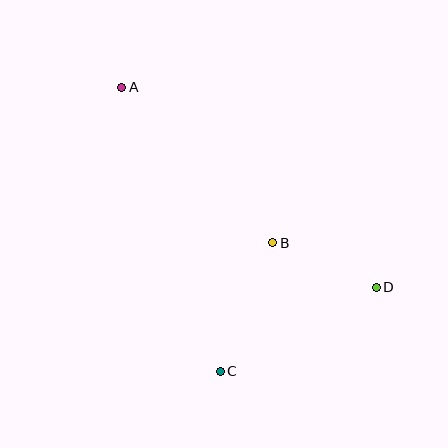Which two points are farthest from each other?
Points A and D are farthest from each other.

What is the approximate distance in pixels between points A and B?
The distance between A and B is approximately 217 pixels.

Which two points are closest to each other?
Points B and D are closest to each other.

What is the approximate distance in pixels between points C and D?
The distance between C and D is approximately 177 pixels.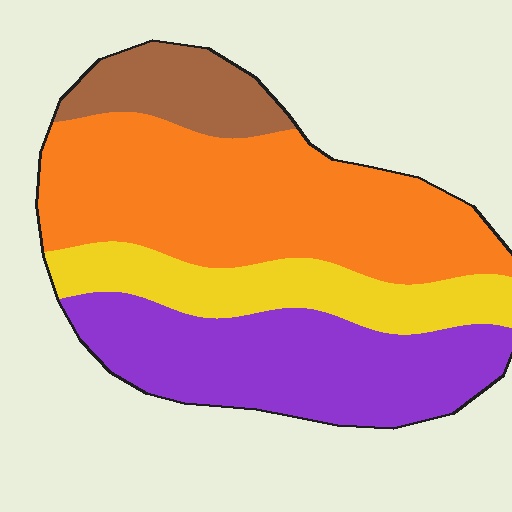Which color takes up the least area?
Brown, at roughly 10%.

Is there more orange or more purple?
Orange.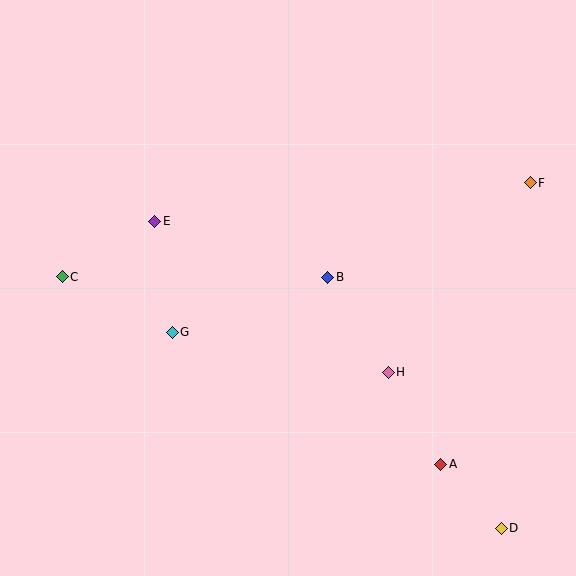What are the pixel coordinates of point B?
Point B is at (328, 277).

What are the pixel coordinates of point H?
Point H is at (388, 372).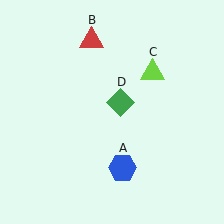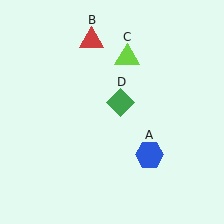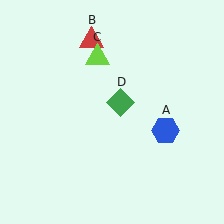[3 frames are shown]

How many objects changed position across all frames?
2 objects changed position: blue hexagon (object A), lime triangle (object C).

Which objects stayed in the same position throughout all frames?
Red triangle (object B) and green diamond (object D) remained stationary.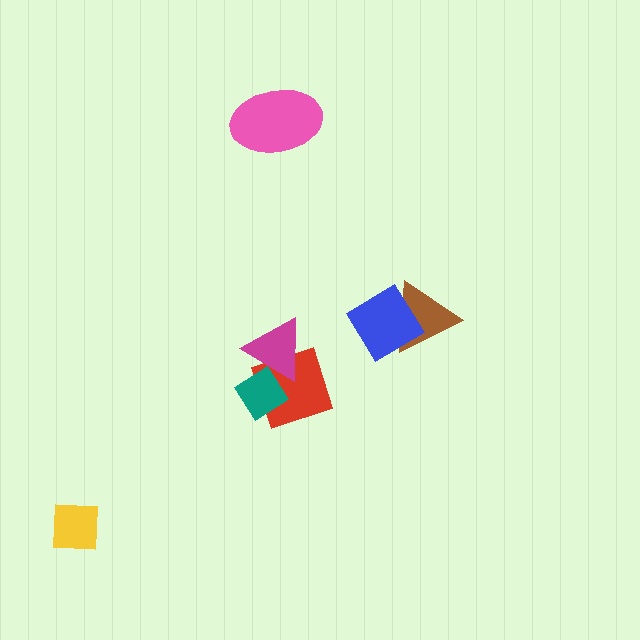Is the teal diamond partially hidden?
Yes, it is partially covered by another shape.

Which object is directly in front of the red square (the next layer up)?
The teal diamond is directly in front of the red square.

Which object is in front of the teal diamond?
The magenta triangle is in front of the teal diamond.